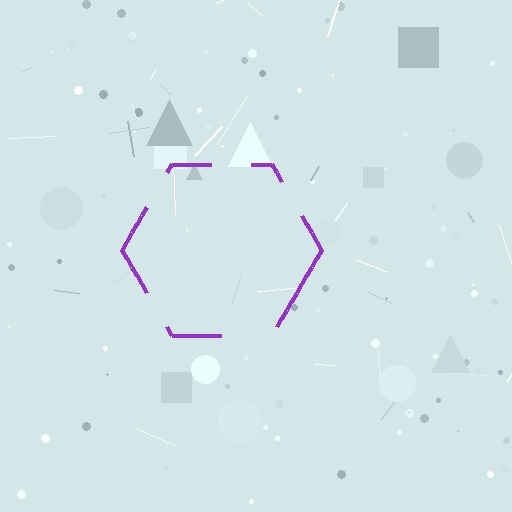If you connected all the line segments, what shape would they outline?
They would outline a hexagon.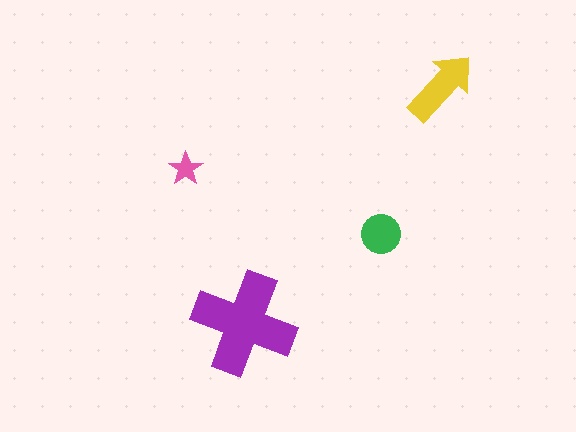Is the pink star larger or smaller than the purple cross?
Smaller.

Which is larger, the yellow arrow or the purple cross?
The purple cross.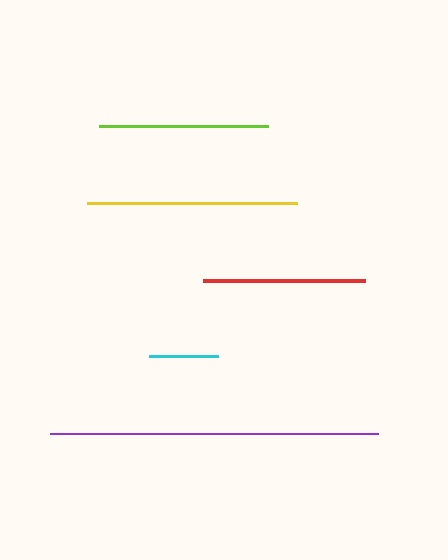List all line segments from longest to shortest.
From longest to shortest: purple, yellow, lime, red, cyan.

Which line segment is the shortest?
The cyan line is the shortest at approximately 69 pixels.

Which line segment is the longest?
The purple line is the longest at approximately 328 pixels.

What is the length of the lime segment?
The lime segment is approximately 169 pixels long.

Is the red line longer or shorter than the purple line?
The purple line is longer than the red line.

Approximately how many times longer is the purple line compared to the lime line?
The purple line is approximately 1.9 times the length of the lime line.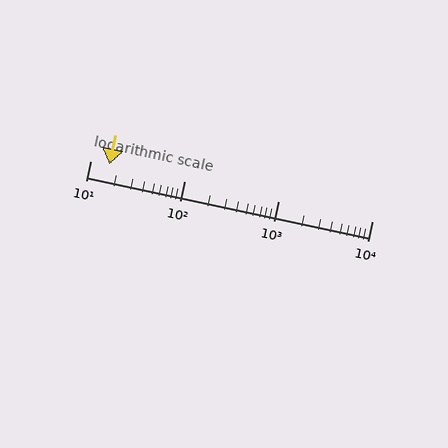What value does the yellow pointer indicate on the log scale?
The pointer indicates approximately 16.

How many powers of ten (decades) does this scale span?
The scale spans 3 decades, from 10 to 10000.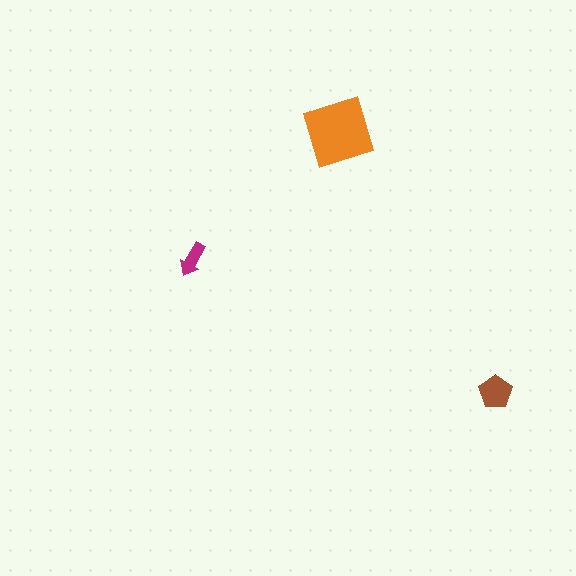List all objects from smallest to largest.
The magenta arrow, the brown pentagon, the orange diamond.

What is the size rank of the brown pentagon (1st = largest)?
2nd.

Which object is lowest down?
The brown pentagon is bottommost.